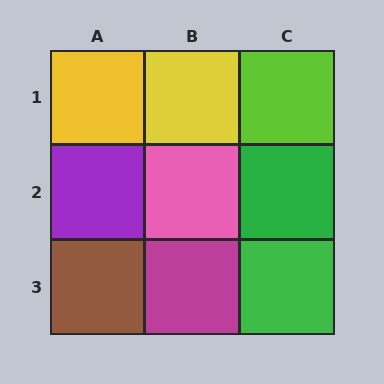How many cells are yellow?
2 cells are yellow.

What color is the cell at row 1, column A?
Yellow.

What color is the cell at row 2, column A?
Purple.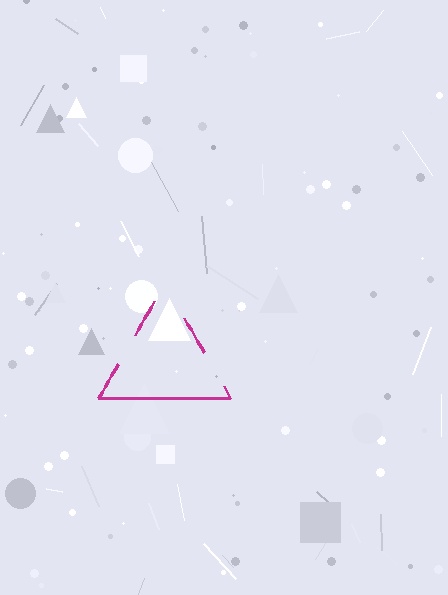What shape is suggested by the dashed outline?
The dashed outline suggests a triangle.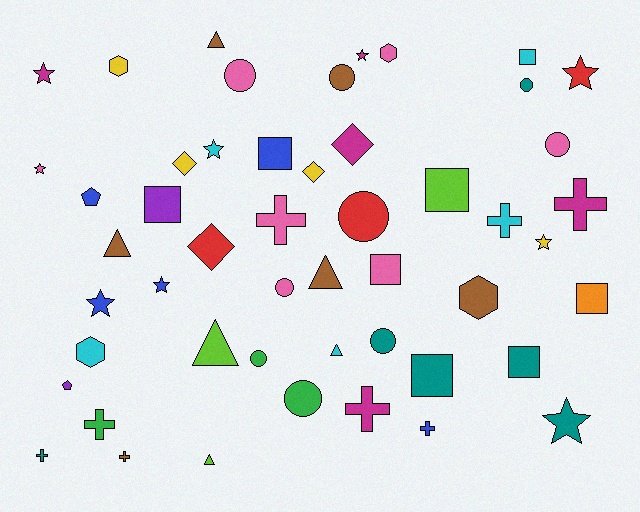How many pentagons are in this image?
There are 2 pentagons.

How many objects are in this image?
There are 50 objects.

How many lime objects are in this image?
There are 3 lime objects.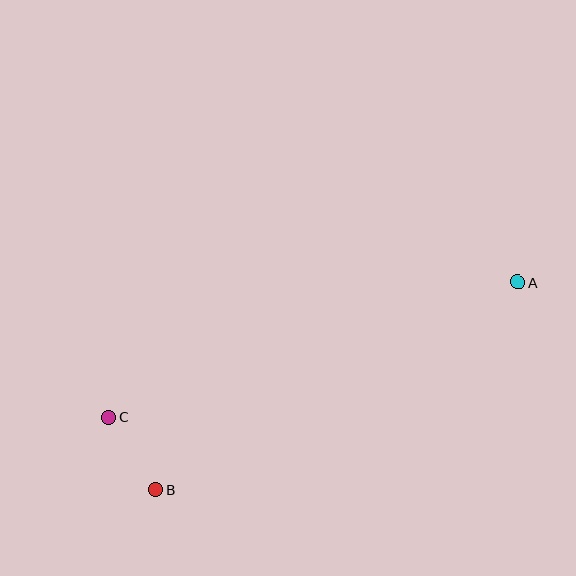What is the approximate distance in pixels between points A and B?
The distance between A and B is approximately 418 pixels.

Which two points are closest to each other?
Points B and C are closest to each other.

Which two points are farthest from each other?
Points A and C are farthest from each other.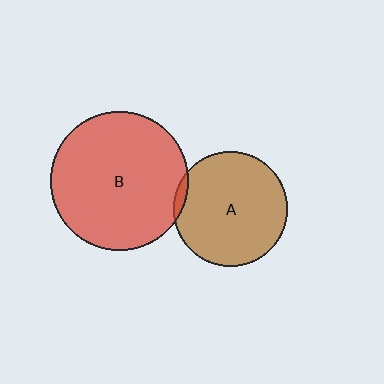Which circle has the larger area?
Circle B (red).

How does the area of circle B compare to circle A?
Approximately 1.5 times.